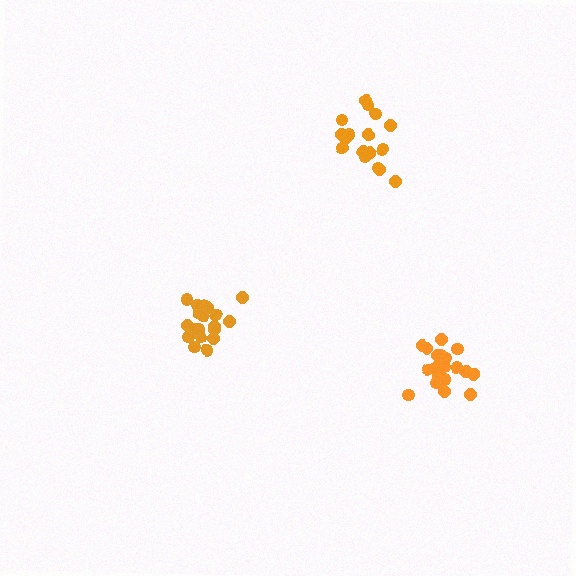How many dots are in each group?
Group 1: 18 dots, Group 2: 19 dots, Group 3: 20 dots (57 total).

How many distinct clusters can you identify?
There are 3 distinct clusters.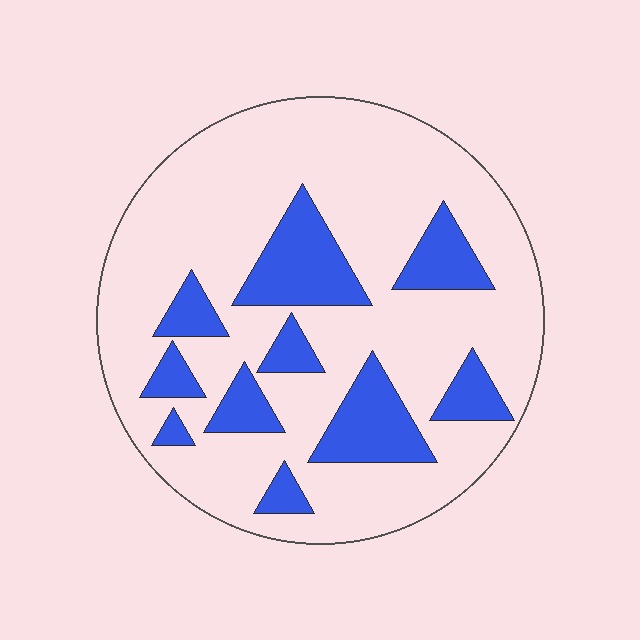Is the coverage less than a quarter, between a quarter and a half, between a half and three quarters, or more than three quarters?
Less than a quarter.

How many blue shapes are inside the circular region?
10.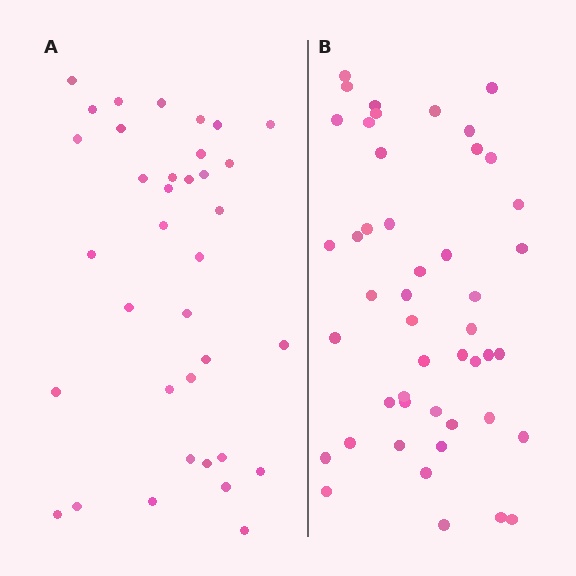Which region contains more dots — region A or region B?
Region B (the right region) has more dots.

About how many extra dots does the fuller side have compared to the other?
Region B has roughly 12 or so more dots than region A.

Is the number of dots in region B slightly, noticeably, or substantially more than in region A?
Region B has noticeably more, but not dramatically so. The ratio is roughly 1.3 to 1.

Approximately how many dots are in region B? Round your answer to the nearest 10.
About 50 dots. (The exact count is 47, which rounds to 50.)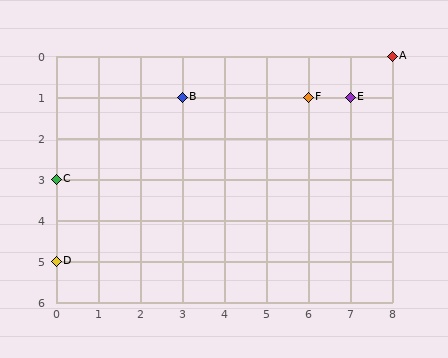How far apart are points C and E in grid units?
Points C and E are 7 columns and 2 rows apart (about 7.3 grid units diagonally).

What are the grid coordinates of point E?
Point E is at grid coordinates (7, 1).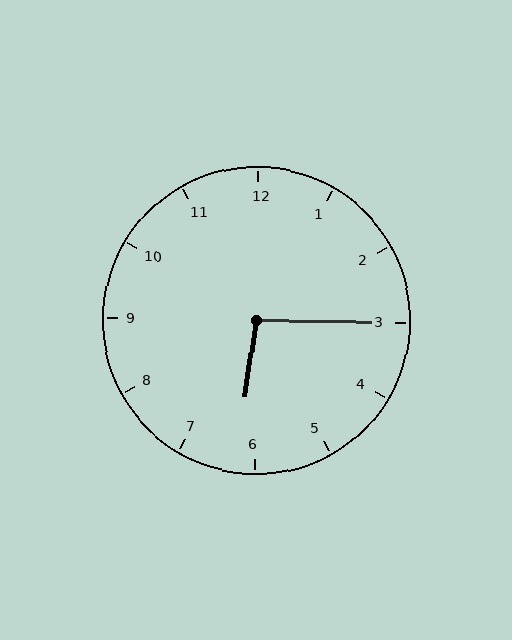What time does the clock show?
6:15.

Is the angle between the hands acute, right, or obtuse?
It is obtuse.